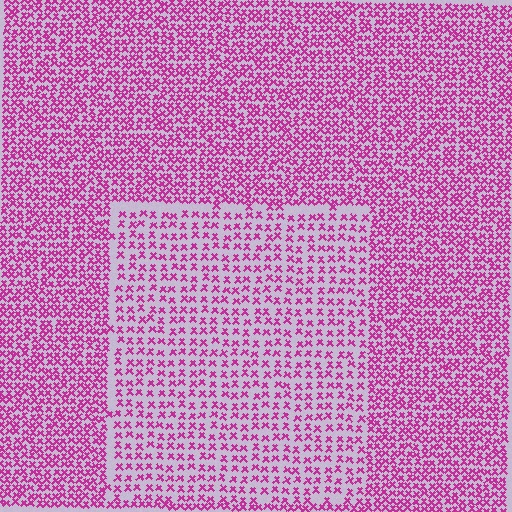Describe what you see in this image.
The image contains small magenta elements arranged at two different densities. A rectangle-shaped region is visible where the elements are less densely packed than the surrounding area.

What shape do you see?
I see a rectangle.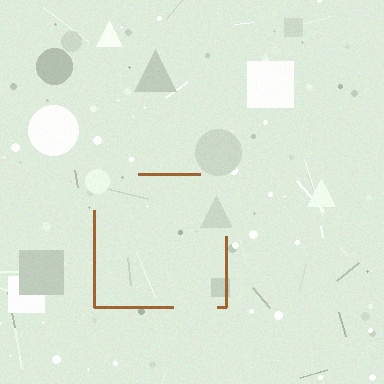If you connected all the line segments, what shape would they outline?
They would outline a square.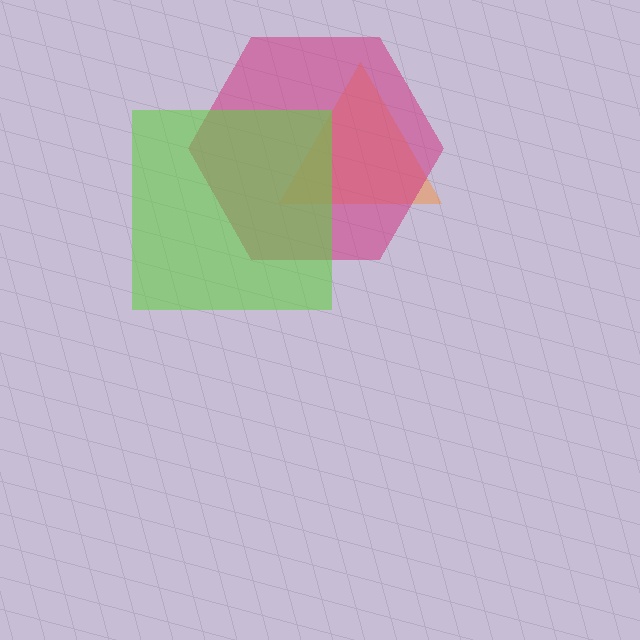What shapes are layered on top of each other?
The layered shapes are: an orange triangle, a magenta hexagon, a lime square.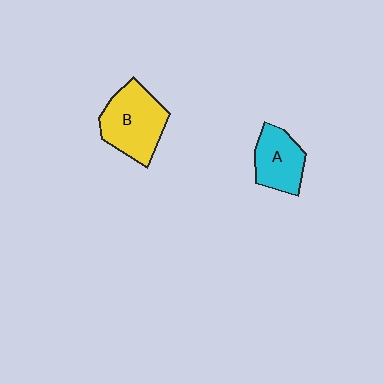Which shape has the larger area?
Shape B (yellow).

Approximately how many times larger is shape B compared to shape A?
Approximately 1.4 times.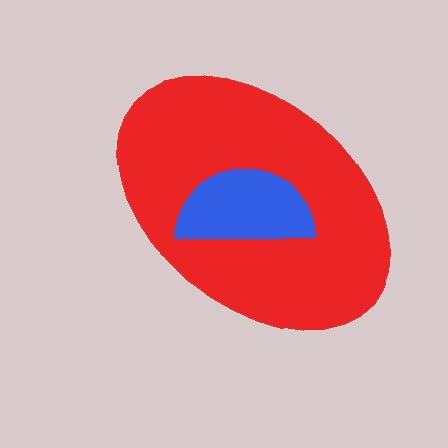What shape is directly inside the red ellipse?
The blue semicircle.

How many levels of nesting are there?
2.